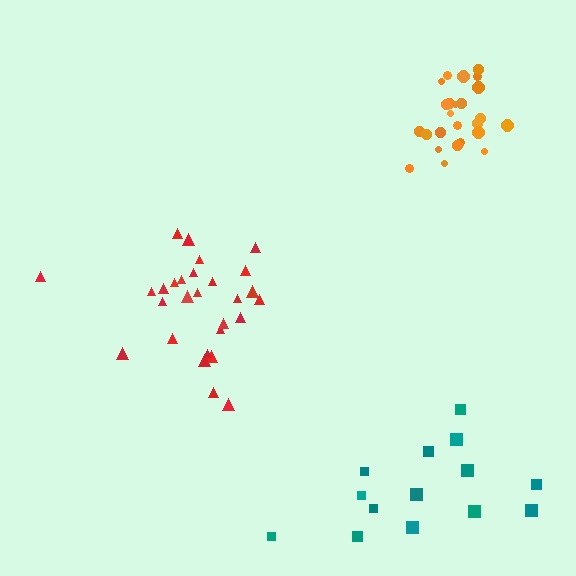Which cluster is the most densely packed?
Orange.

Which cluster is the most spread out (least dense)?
Teal.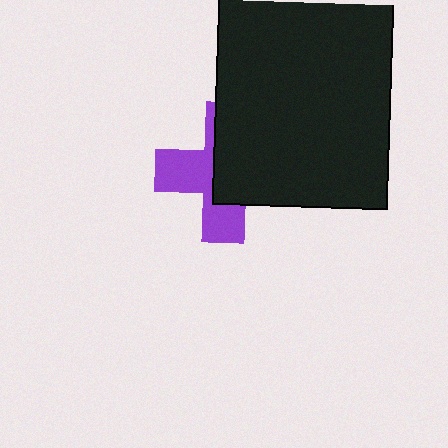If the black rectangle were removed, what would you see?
You would see the complete purple cross.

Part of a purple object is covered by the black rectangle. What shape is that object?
It is a cross.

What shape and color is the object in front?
The object in front is a black rectangle.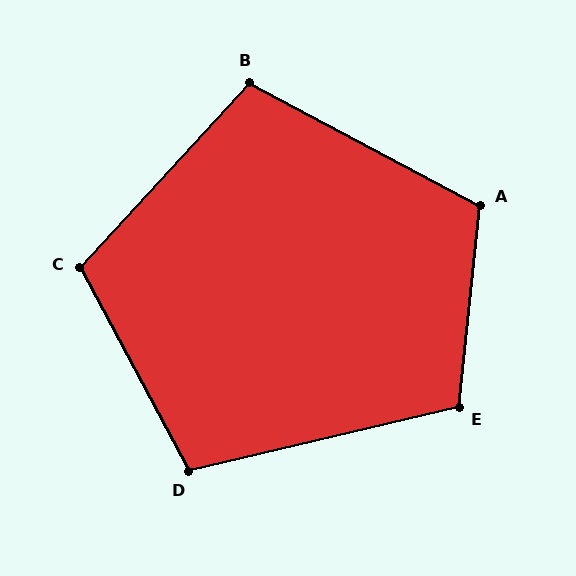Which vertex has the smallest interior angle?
B, at approximately 104 degrees.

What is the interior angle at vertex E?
Approximately 109 degrees (obtuse).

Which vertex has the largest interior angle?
A, at approximately 112 degrees.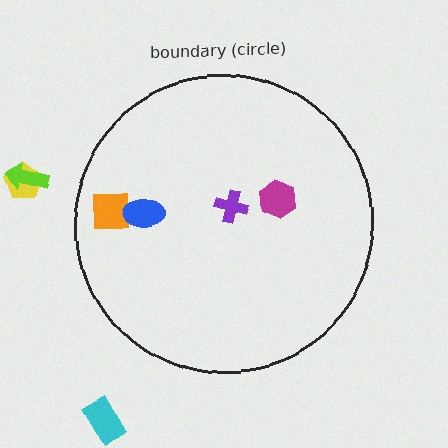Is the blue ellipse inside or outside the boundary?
Inside.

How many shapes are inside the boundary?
4 inside, 3 outside.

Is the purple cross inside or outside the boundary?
Inside.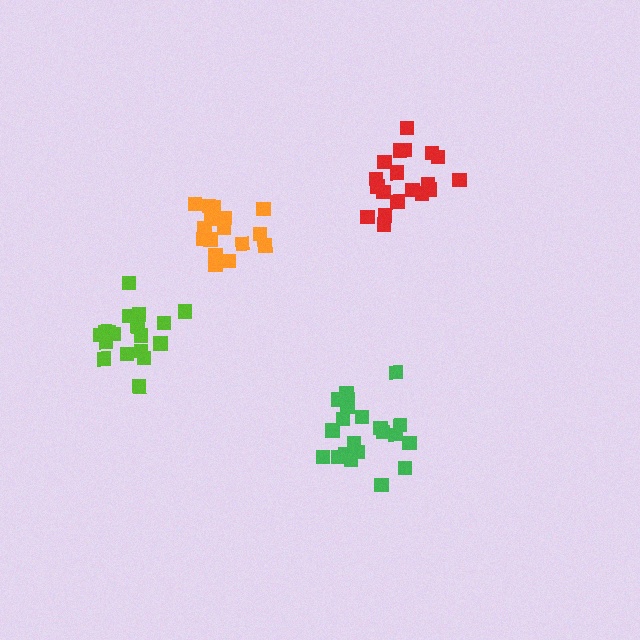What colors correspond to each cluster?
The clusters are colored: red, lime, green, orange.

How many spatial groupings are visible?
There are 4 spatial groupings.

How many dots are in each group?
Group 1: 20 dots, Group 2: 19 dots, Group 3: 20 dots, Group 4: 16 dots (75 total).